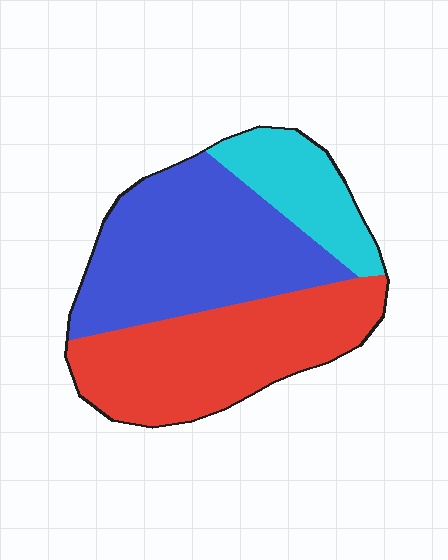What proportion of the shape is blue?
Blue covers 43% of the shape.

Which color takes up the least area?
Cyan, at roughly 15%.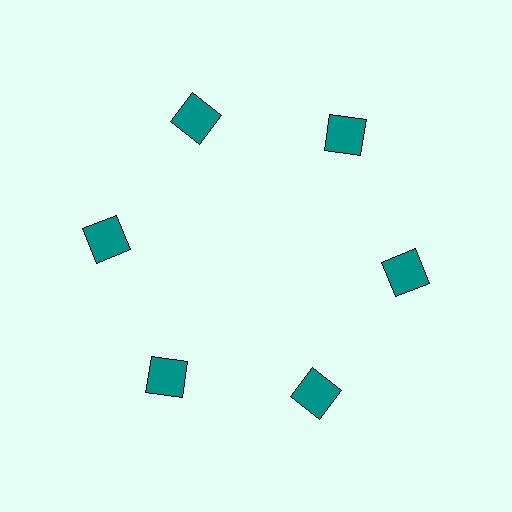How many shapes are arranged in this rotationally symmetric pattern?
There are 6 shapes, arranged in 6 groups of 1.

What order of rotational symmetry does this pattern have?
This pattern has 6-fold rotational symmetry.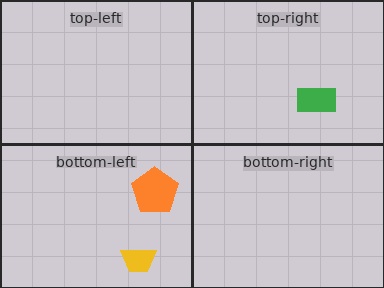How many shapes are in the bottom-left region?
2.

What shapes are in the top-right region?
The green rectangle.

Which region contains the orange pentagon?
The bottom-left region.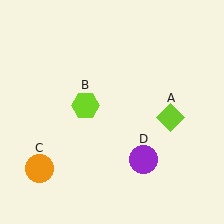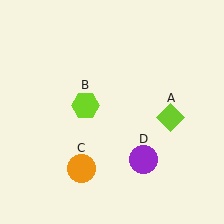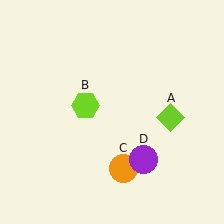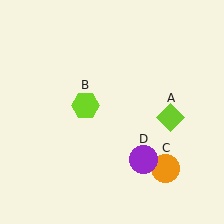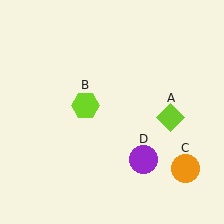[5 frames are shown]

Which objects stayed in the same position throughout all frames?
Lime diamond (object A) and lime hexagon (object B) and purple circle (object D) remained stationary.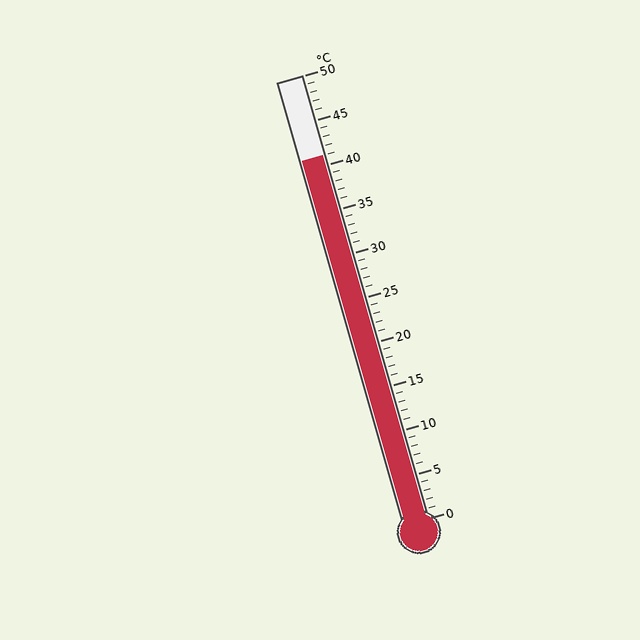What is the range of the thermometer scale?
The thermometer scale ranges from 0°C to 50°C.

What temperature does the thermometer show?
The thermometer shows approximately 41°C.